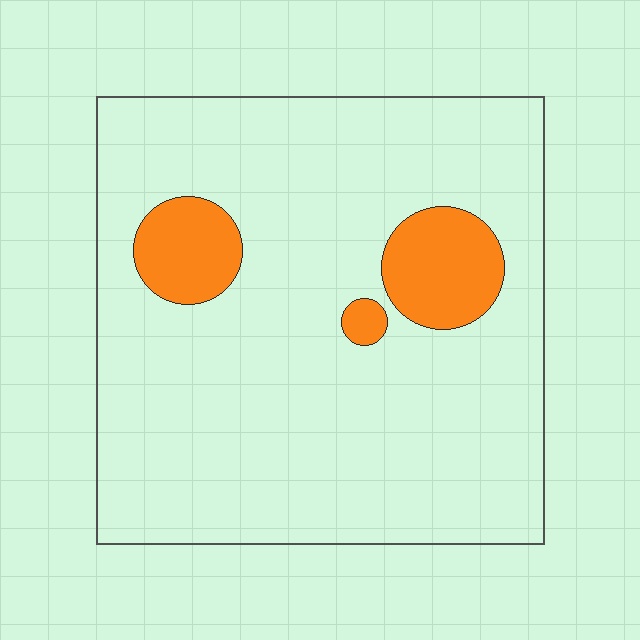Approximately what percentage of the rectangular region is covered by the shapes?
Approximately 10%.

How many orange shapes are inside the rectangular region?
3.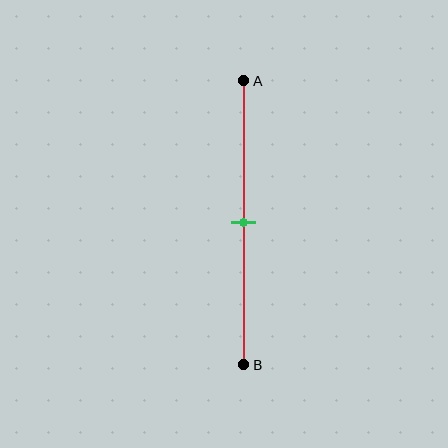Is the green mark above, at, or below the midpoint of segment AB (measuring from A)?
The green mark is approximately at the midpoint of segment AB.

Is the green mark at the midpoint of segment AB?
Yes, the mark is approximately at the midpoint.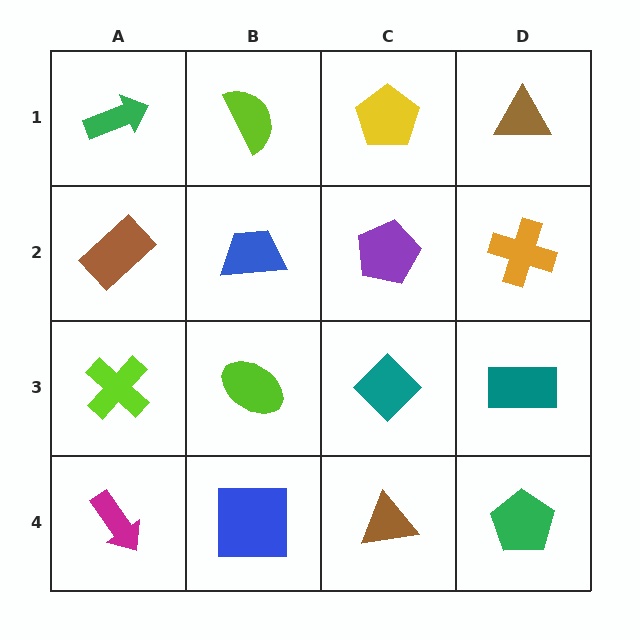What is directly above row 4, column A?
A lime cross.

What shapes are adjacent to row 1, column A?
A brown rectangle (row 2, column A), a lime semicircle (row 1, column B).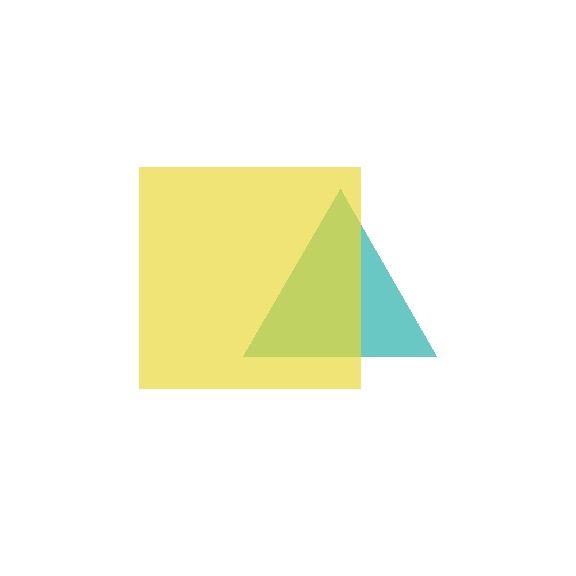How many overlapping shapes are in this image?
There are 2 overlapping shapes in the image.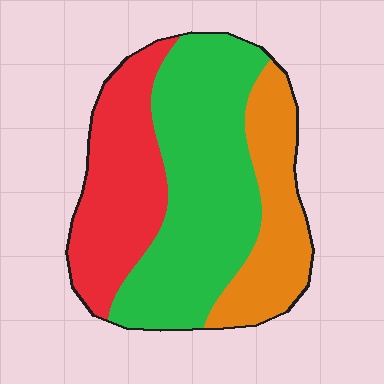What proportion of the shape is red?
Red covers around 30% of the shape.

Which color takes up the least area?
Orange, at roughly 25%.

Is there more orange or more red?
Red.